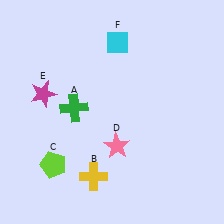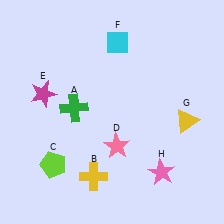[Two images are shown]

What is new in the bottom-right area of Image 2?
A yellow triangle (G) was added in the bottom-right area of Image 2.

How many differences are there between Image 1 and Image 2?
There are 2 differences between the two images.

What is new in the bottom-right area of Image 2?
A pink star (H) was added in the bottom-right area of Image 2.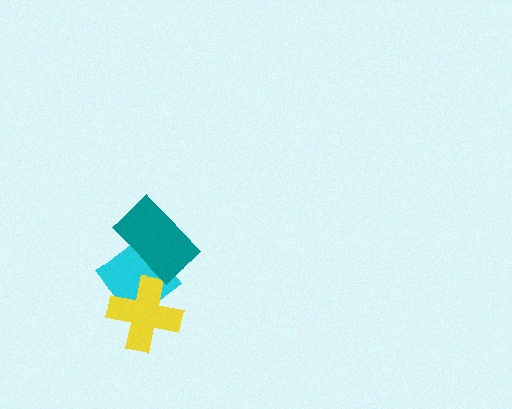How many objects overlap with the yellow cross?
1 object overlaps with the yellow cross.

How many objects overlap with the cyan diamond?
2 objects overlap with the cyan diamond.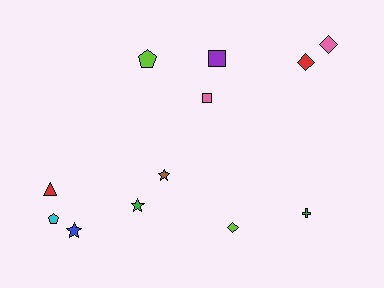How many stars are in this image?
There are 3 stars.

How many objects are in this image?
There are 12 objects.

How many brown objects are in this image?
There is 1 brown object.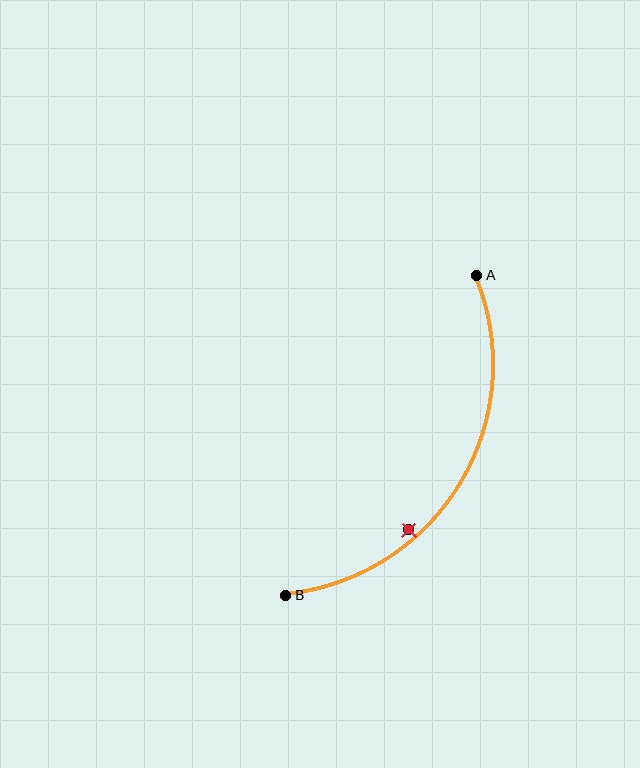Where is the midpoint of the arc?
The arc midpoint is the point on the curve farthest from the straight line joining A and B. It sits to the right of that line.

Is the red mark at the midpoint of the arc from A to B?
No — the red mark does not lie on the arc at all. It sits slightly inside the curve.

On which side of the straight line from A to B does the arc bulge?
The arc bulges to the right of the straight line connecting A and B.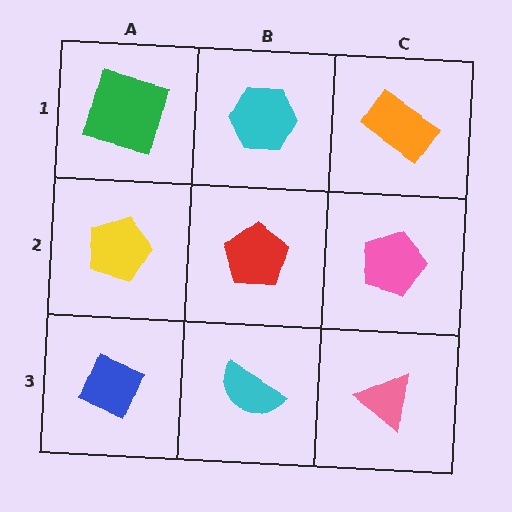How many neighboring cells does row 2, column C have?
3.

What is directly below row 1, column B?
A red pentagon.